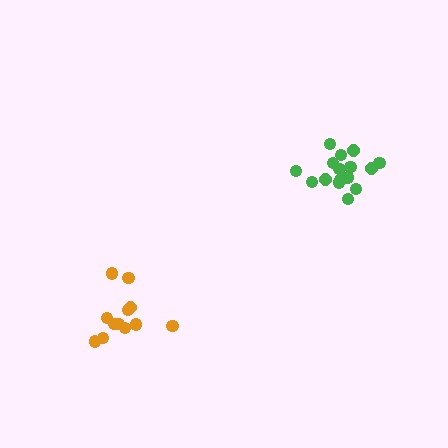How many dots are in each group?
Group 1: 17 dots, Group 2: 13 dots (30 total).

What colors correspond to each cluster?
The clusters are colored: green, orange.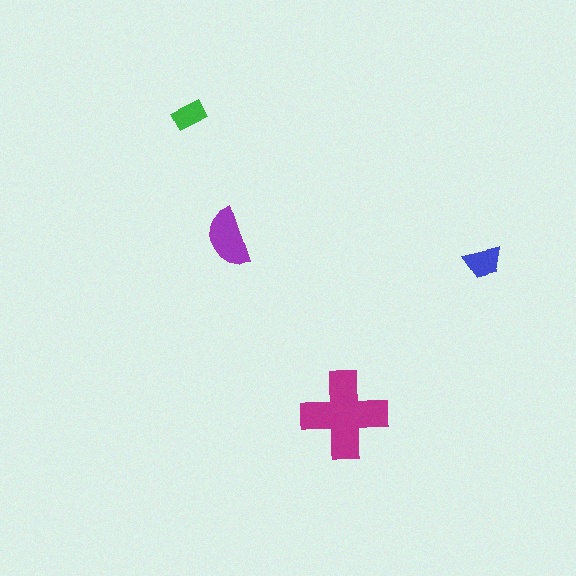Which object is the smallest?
The green rectangle.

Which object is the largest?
The magenta cross.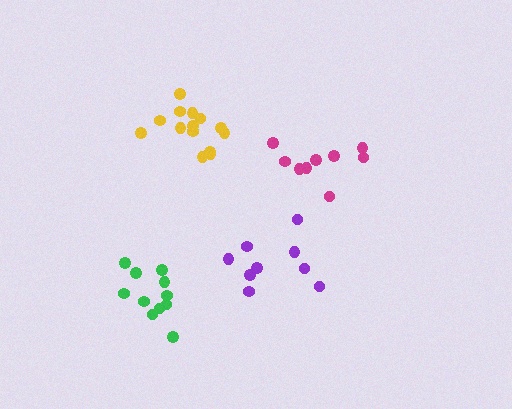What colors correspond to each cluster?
The clusters are colored: magenta, green, yellow, purple.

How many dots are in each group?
Group 1: 9 dots, Group 2: 11 dots, Group 3: 14 dots, Group 4: 9 dots (43 total).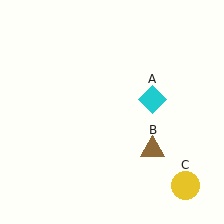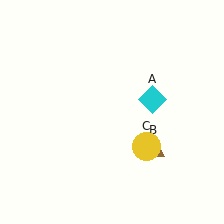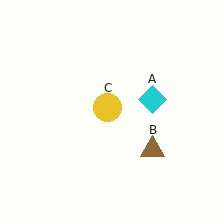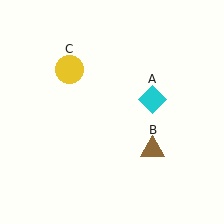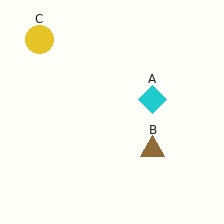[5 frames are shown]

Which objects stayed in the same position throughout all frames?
Cyan diamond (object A) and brown triangle (object B) remained stationary.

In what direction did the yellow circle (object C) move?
The yellow circle (object C) moved up and to the left.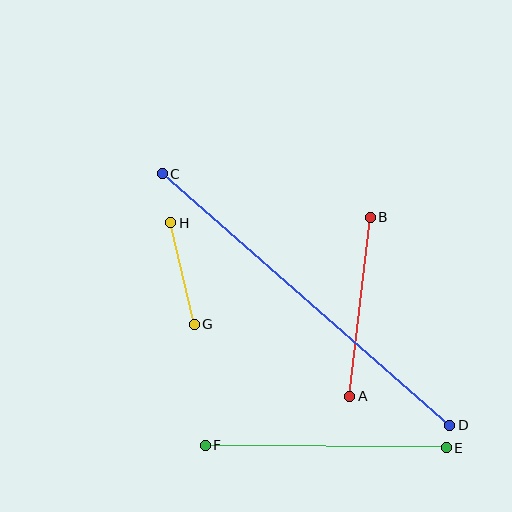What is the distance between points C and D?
The distance is approximately 382 pixels.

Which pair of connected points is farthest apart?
Points C and D are farthest apart.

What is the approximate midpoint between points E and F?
The midpoint is at approximately (326, 447) pixels.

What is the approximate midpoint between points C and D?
The midpoint is at approximately (306, 299) pixels.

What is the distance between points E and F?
The distance is approximately 241 pixels.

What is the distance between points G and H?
The distance is approximately 104 pixels.